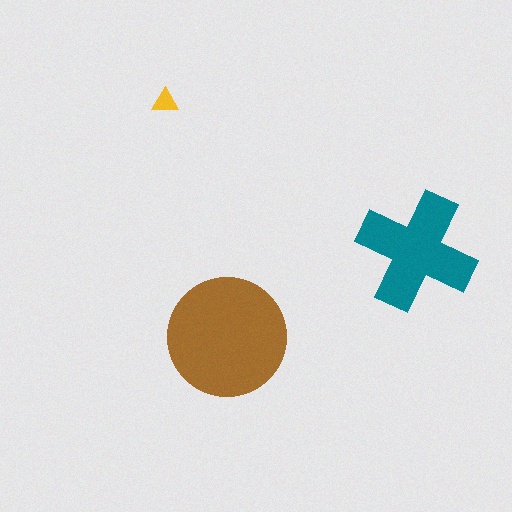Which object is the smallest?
The yellow triangle.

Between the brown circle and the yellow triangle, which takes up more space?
The brown circle.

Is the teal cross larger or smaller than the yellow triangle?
Larger.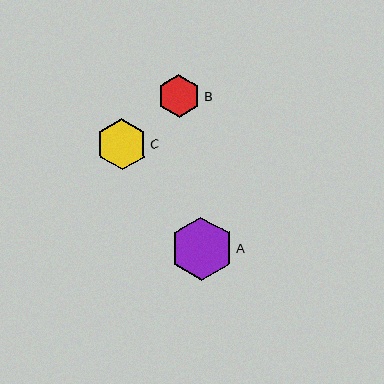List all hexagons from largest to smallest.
From largest to smallest: A, C, B.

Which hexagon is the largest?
Hexagon A is the largest with a size of approximately 63 pixels.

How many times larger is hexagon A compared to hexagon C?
Hexagon A is approximately 1.2 times the size of hexagon C.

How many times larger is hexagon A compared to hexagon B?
Hexagon A is approximately 1.5 times the size of hexagon B.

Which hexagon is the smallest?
Hexagon B is the smallest with a size of approximately 42 pixels.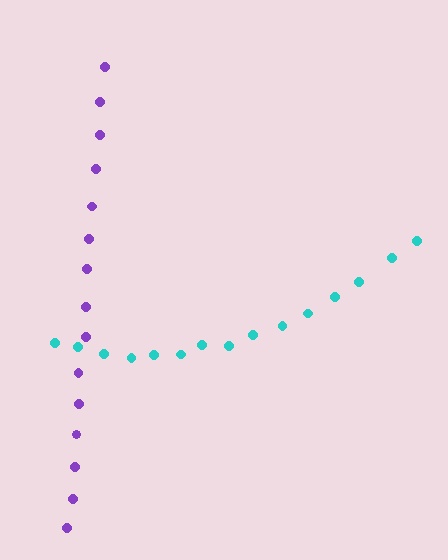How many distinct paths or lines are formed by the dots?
There are 2 distinct paths.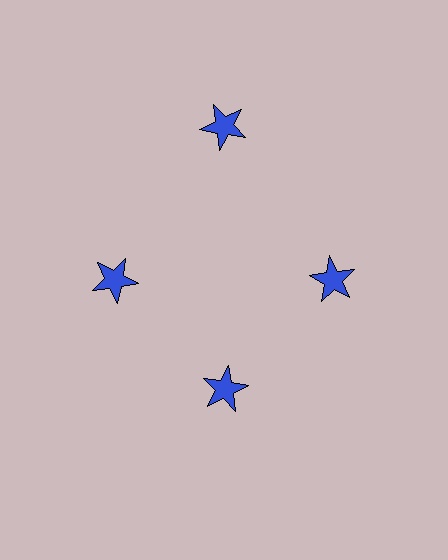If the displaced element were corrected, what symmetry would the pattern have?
It would have 4-fold rotational symmetry — the pattern would map onto itself every 90 degrees.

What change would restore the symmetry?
The symmetry would be restored by moving it inward, back onto the ring so that all 4 stars sit at equal angles and equal distance from the center.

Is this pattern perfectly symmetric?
No. The 4 blue stars are arranged in a ring, but one element near the 12 o'clock position is pushed outward from the center, breaking the 4-fold rotational symmetry.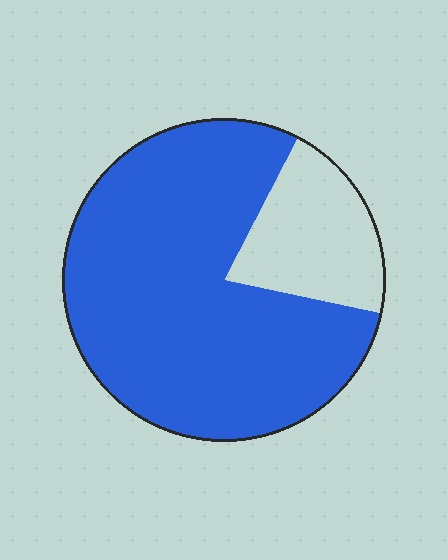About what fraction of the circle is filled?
About four fifths (4/5).